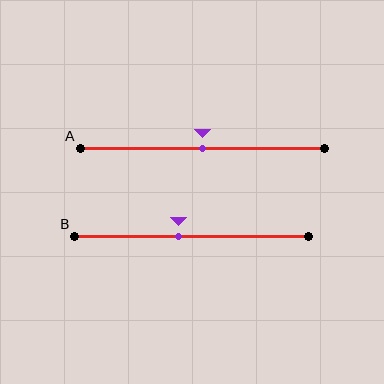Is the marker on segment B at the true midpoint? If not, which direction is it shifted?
No, the marker on segment B is shifted to the left by about 6% of the segment length.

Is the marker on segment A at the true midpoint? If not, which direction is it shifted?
Yes, the marker on segment A is at the true midpoint.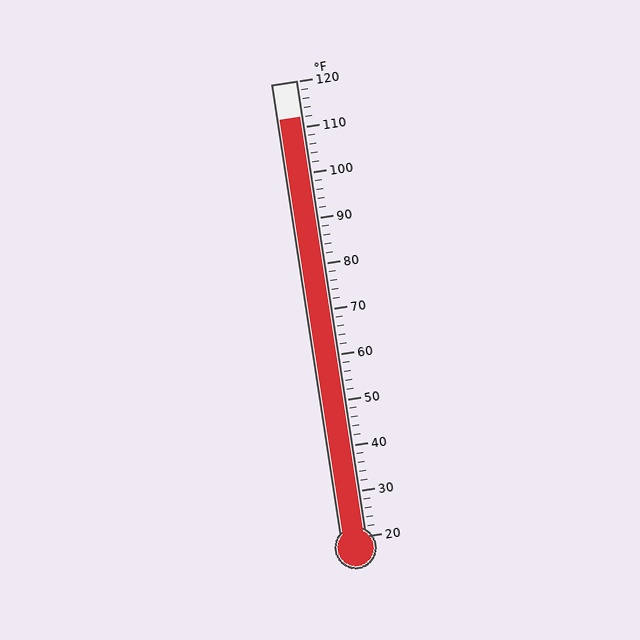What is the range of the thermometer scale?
The thermometer scale ranges from 20°F to 120°F.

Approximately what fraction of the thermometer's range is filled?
The thermometer is filled to approximately 90% of its range.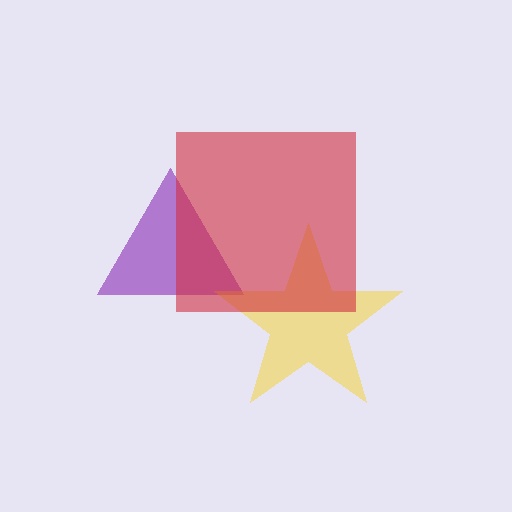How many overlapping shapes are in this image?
There are 3 overlapping shapes in the image.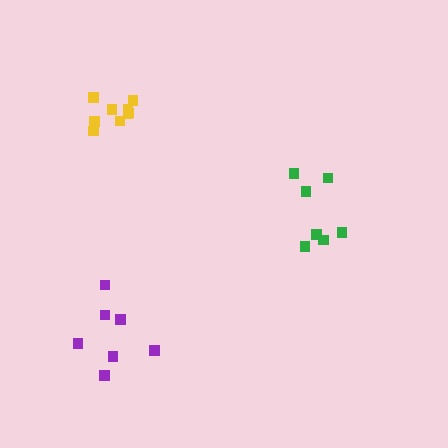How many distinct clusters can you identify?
There are 3 distinct clusters.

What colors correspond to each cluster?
The clusters are colored: green, yellow, purple.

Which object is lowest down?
The purple cluster is bottommost.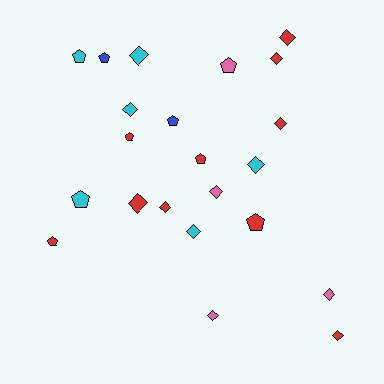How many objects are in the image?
There are 22 objects.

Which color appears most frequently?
Red, with 10 objects.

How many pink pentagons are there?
There is 1 pink pentagon.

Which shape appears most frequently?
Diamond, with 13 objects.